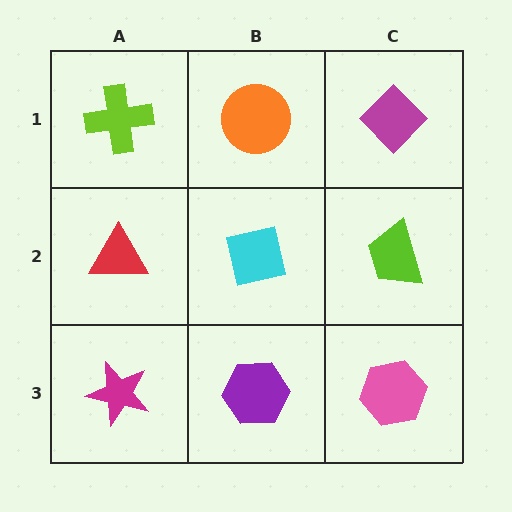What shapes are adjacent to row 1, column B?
A cyan square (row 2, column B), a lime cross (row 1, column A), a magenta diamond (row 1, column C).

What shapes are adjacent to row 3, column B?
A cyan square (row 2, column B), a magenta star (row 3, column A), a pink hexagon (row 3, column C).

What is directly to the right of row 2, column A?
A cyan square.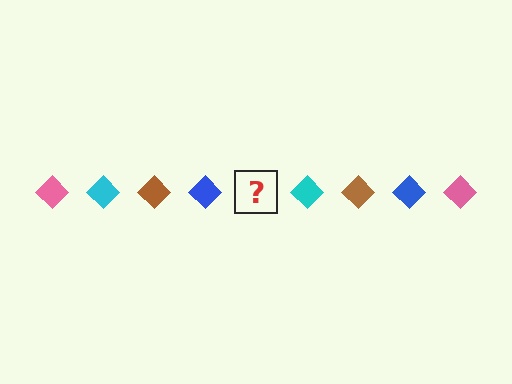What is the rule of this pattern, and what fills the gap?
The rule is that the pattern cycles through pink, cyan, brown, blue diamonds. The gap should be filled with a pink diamond.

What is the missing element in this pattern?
The missing element is a pink diamond.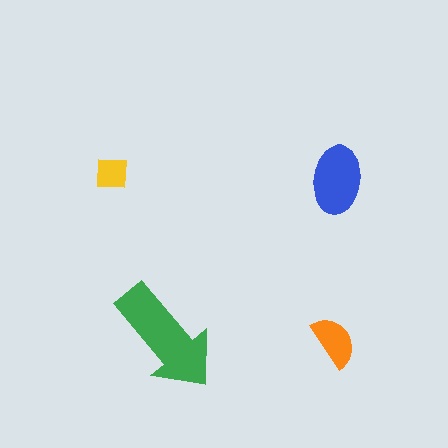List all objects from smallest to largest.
The yellow square, the orange semicircle, the blue ellipse, the green arrow.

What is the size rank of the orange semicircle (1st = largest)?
3rd.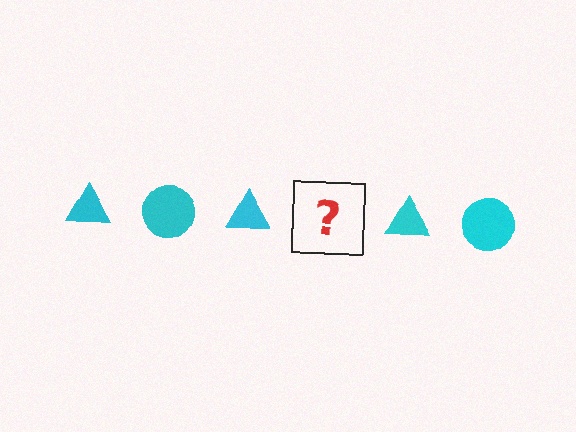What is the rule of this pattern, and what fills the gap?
The rule is that the pattern cycles through triangle, circle shapes in cyan. The gap should be filled with a cyan circle.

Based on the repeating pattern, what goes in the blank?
The blank should be a cyan circle.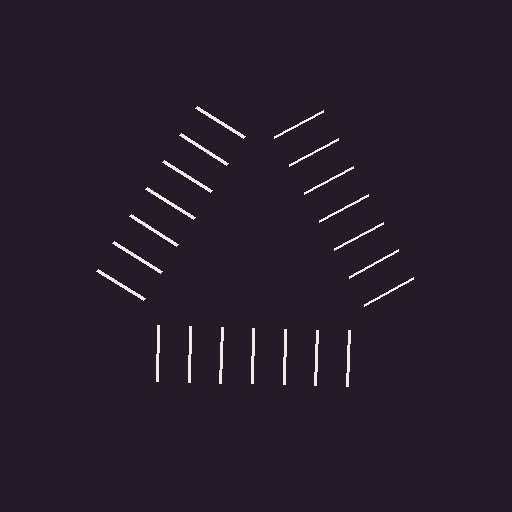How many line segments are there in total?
21 — 7 along each of the 3 edges.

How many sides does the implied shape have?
3 sides — the line-ends trace a triangle.